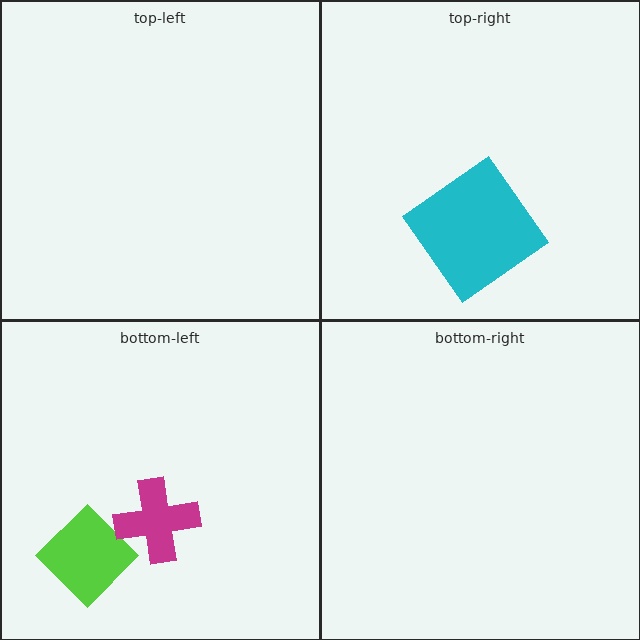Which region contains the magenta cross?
The bottom-left region.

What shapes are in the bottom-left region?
The lime diamond, the magenta cross.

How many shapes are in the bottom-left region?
2.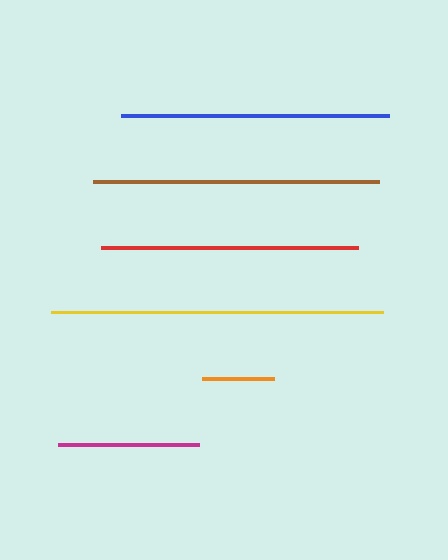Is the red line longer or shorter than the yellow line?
The yellow line is longer than the red line.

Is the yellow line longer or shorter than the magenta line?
The yellow line is longer than the magenta line.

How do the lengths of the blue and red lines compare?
The blue and red lines are approximately the same length.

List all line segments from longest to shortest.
From longest to shortest: yellow, brown, blue, red, magenta, orange.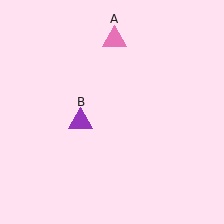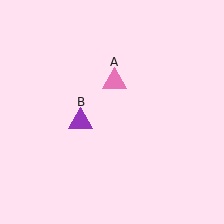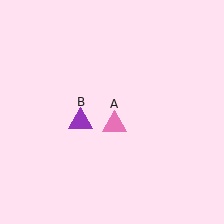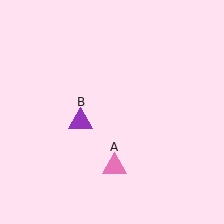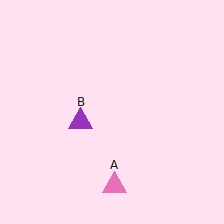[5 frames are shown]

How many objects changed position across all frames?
1 object changed position: pink triangle (object A).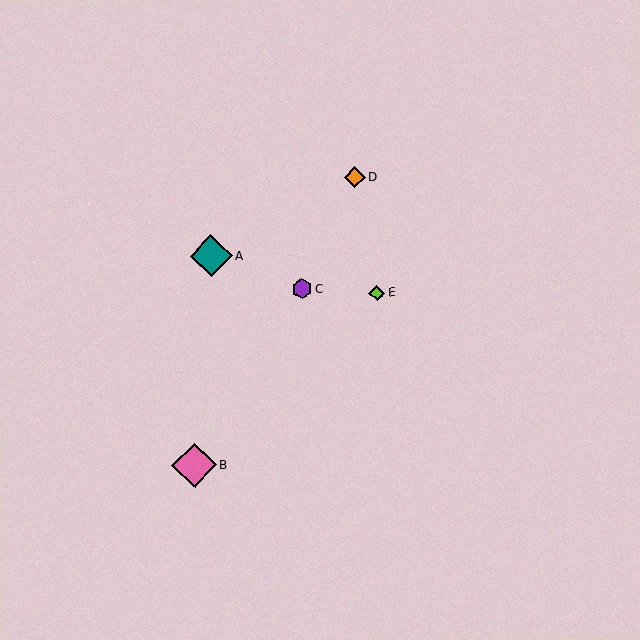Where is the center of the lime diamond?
The center of the lime diamond is at (377, 293).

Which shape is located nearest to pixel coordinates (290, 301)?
The purple hexagon (labeled C) at (302, 289) is nearest to that location.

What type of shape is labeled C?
Shape C is a purple hexagon.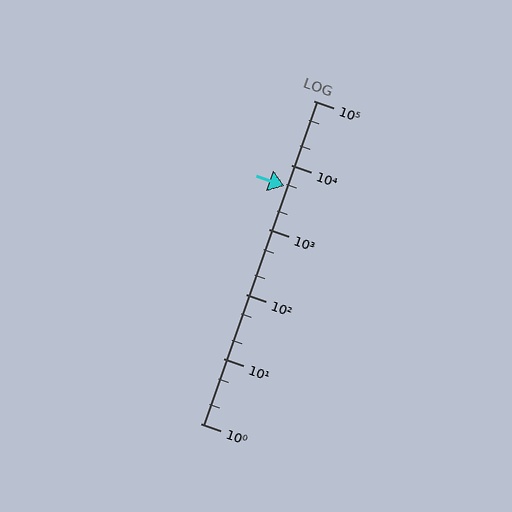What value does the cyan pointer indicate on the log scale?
The pointer indicates approximately 4800.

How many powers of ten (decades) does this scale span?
The scale spans 5 decades, from 1 to 100000.